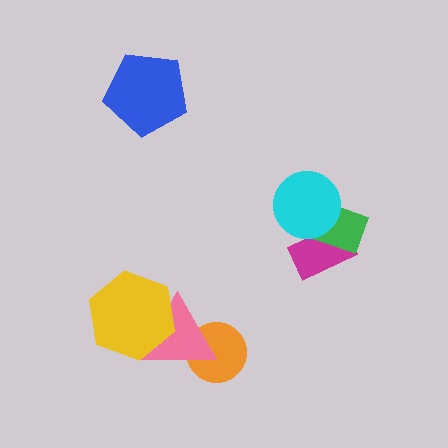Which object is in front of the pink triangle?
The yellow hexagon is in front of the pink triangle.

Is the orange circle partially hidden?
Yes, it is partially covered by another shape.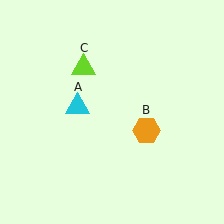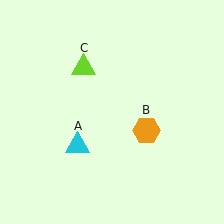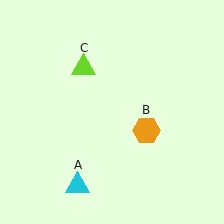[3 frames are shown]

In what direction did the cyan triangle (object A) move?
The cyan triangle (object A) moved down.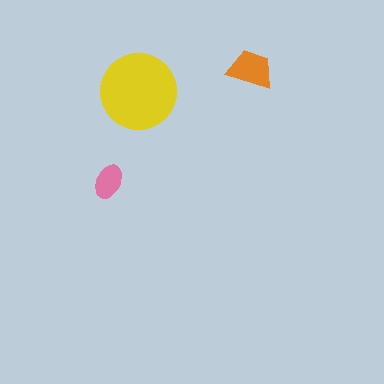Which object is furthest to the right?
The orange trapezoid is rightmost.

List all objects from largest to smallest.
The yellow circle, the orange trapezoid, the pink ellipse.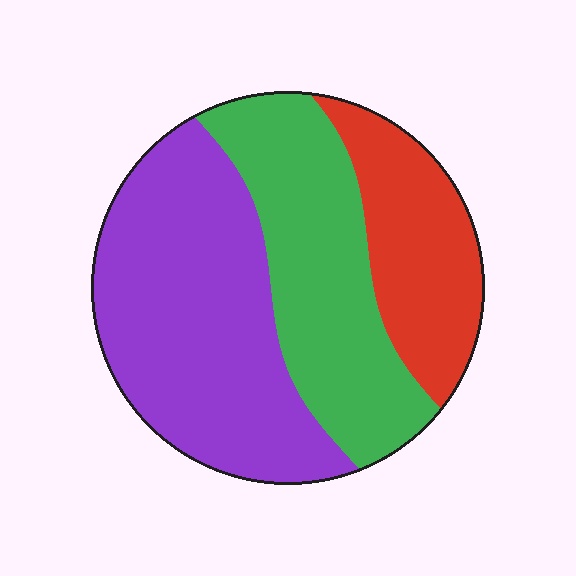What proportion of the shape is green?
Green covers around 35% of the shape.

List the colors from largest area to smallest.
From largest to smallest: purple, green, red.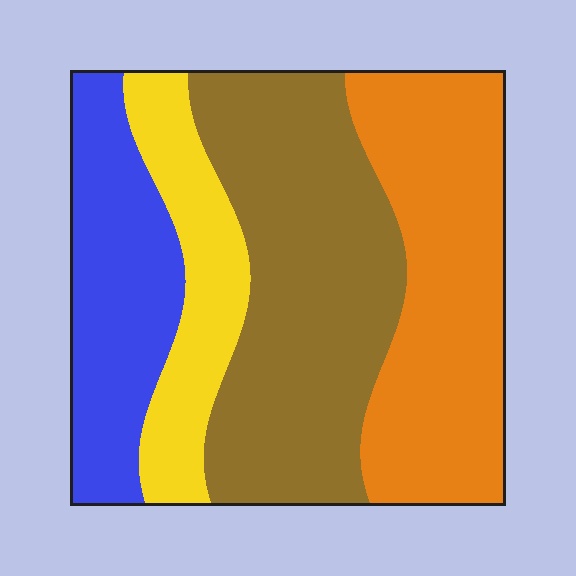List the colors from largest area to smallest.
From largest to smallest: brown, orange, blue, yellow.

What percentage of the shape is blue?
Blue takes up between a sixth and a third of the shape.